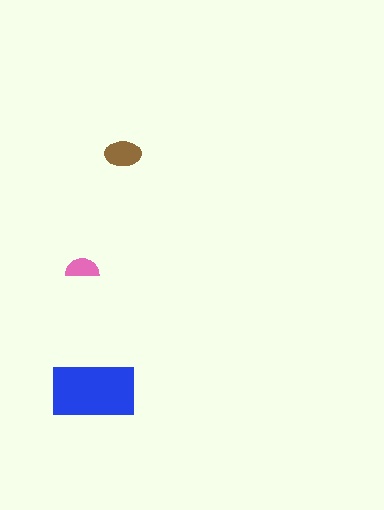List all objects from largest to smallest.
The blue rectangle, the brown ellipse, the pink semicircle.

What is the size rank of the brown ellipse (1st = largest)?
2nd.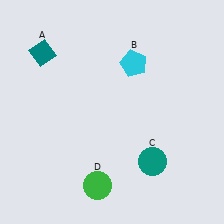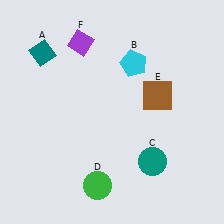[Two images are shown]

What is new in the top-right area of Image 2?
A brown square (E) was added in the top-right area of Image 2.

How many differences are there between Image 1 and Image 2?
There are 2 differences between the two images.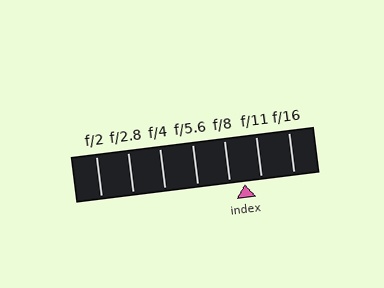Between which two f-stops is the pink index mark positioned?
The index mark is between f/8 and f/11.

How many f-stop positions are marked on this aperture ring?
There are 7 f-stop positions marked.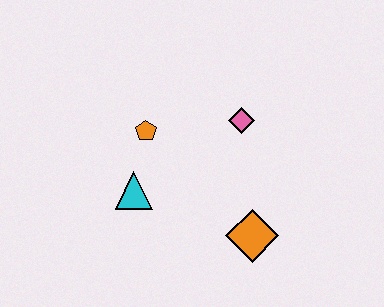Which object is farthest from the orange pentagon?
The orange diamond is farthest from the orange pentagon.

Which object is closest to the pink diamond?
The orange pentagon is closest to the pink diamond.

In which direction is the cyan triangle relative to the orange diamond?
The cyan triangle is to the left of the orange diamond.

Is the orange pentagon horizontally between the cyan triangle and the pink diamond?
Yes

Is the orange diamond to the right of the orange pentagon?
Yes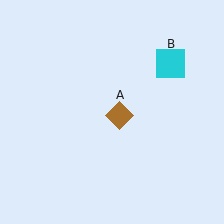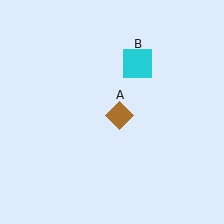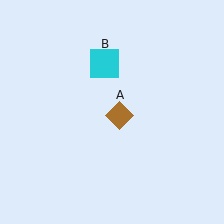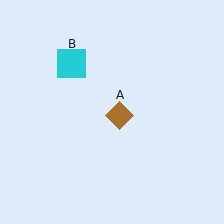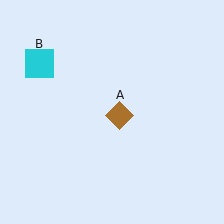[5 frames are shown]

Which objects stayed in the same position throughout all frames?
Brown diamond (object A) remained stationary.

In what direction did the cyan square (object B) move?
The cyan square (object B) moved left.